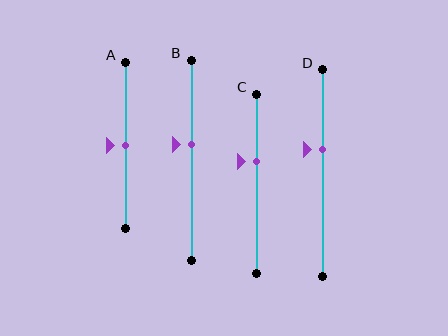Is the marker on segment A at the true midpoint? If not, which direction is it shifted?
Yes, the marker on segment A is at the true midpoint.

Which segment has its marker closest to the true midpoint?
Segment A has its marker closest to the true midpoint.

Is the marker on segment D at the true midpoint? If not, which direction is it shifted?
No, the marker on segment D is shifted upward by about 11% of the segment length.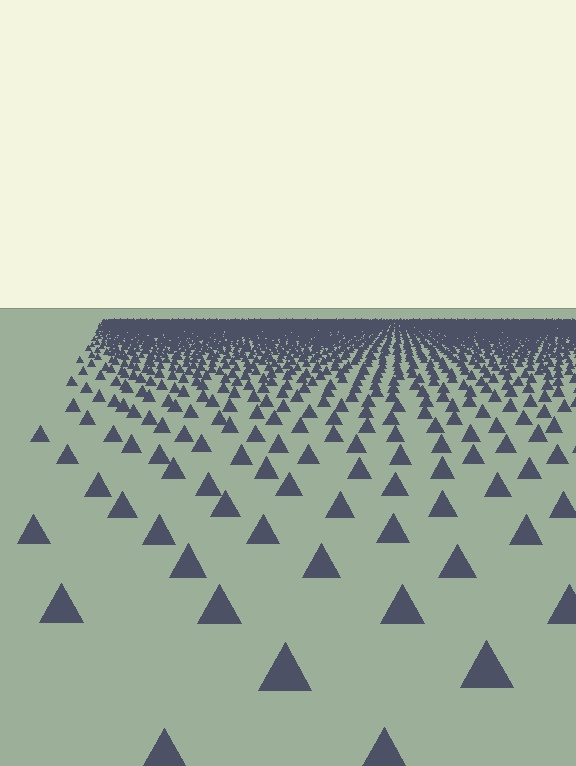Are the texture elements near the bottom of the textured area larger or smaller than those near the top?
Larger. Near the bottom, elements are closer to the viewer and appear at a bigger on-screen size.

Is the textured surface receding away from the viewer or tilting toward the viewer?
The surface is receding away from the viewer. Texture elements get smaller and denser toward the top.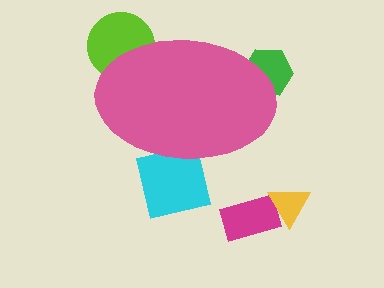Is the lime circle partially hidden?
Yes, the lime circle is partially hidden behind the pink ellipse.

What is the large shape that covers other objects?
A pink ellipse.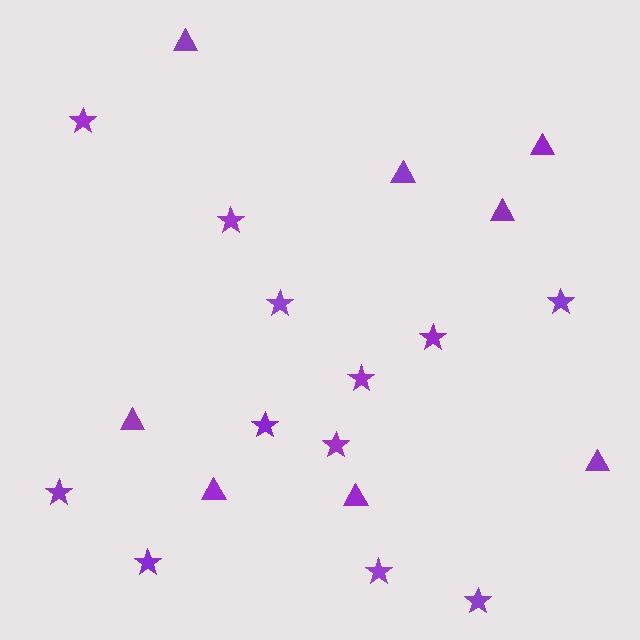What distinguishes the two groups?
There are 2 groups: one group of triangles (8) and one group of stars (12).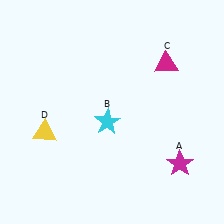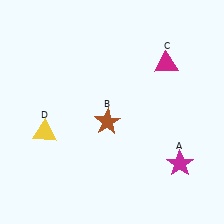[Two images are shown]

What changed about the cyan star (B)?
In Image 1, B is cyan. In Image 2, it changed to brown.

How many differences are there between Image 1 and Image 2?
There is 1 difference between the two images.